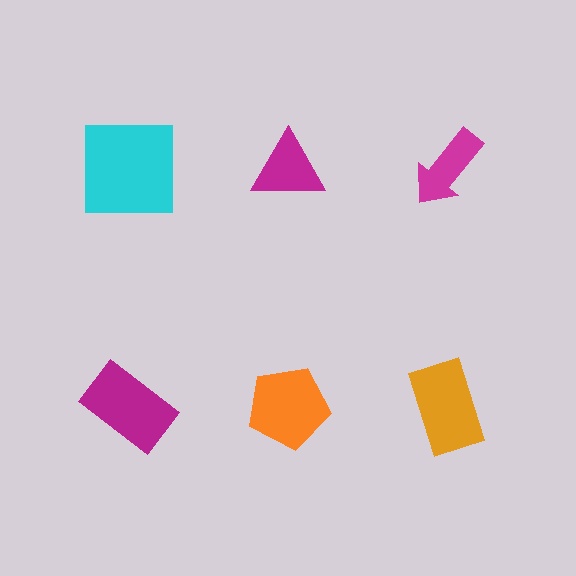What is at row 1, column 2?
A magenta triangle.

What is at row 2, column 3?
An orange rectangle.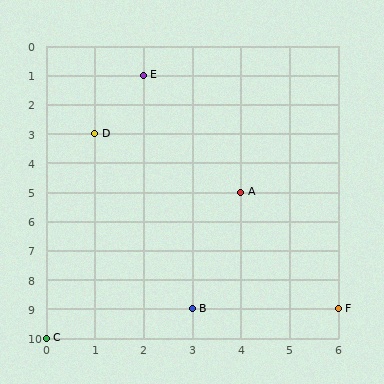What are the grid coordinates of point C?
Point C is at grid coordinates (0, 10).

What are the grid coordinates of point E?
Point E is at grid coordinates (2, 1).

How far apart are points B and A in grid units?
Points B and A are 1 column and 4 rows apart (about 4.1 grid units diagonally).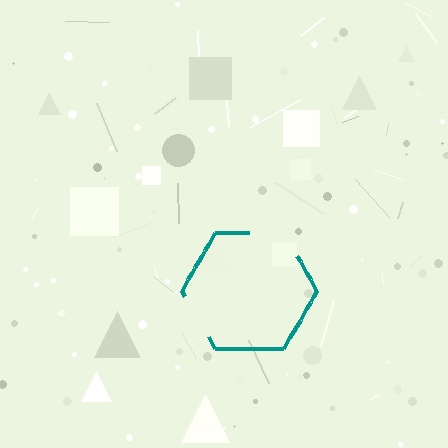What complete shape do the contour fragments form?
The contour fragments form a hexagon.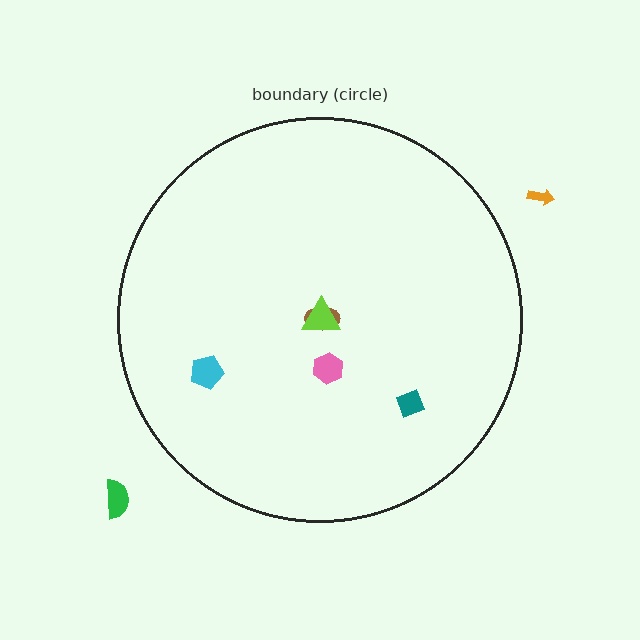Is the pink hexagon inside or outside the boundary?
Inside.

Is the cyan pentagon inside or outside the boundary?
Inside.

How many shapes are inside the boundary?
5 inside, 2 outside.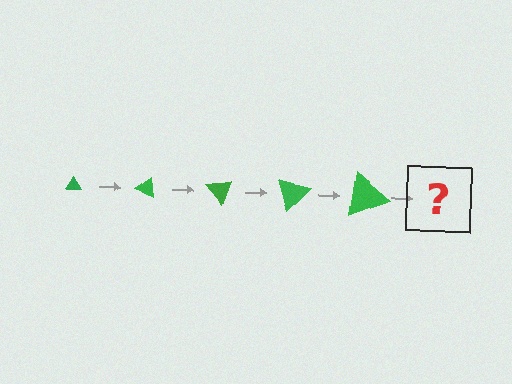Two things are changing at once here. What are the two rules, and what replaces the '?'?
The two rules are that the triangle grows larger each step and it rotates 25 degrees each step. The '?' should be a triangle, larger than the previous one and rotated 125 degrees from the start.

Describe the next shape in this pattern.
It should be a triangle, larger than the previous one and rotated 125 degrees from the start.